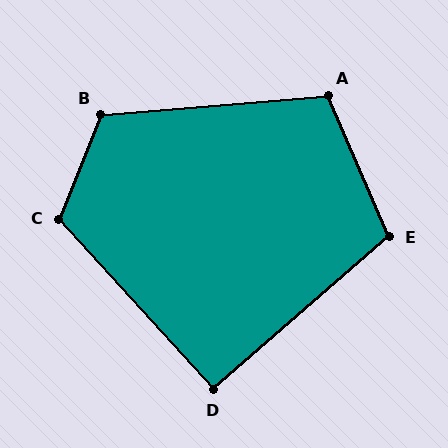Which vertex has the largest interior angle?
B, at approximately 116 degrees.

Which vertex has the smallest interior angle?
D, at approximately 91 degrees.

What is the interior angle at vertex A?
Approximately 109 degrees (obtuse).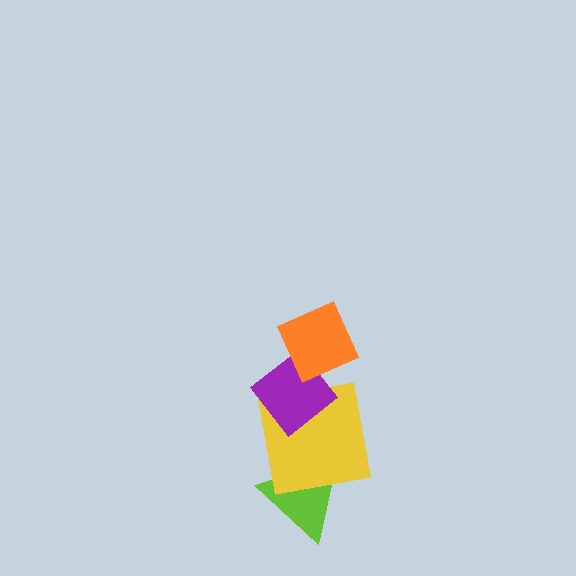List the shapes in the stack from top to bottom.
From top to bottom: the orange diamond, the purple diamond, the yellow square, the lime triangle.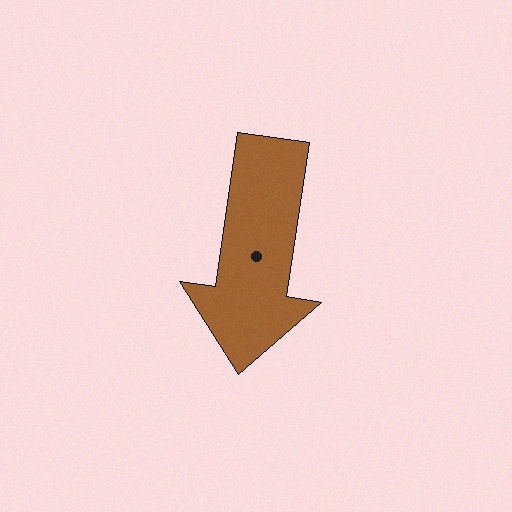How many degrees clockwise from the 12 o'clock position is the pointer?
Approximately 188 degrees.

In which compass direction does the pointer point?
South.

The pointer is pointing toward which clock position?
Roughly 6 o'clock.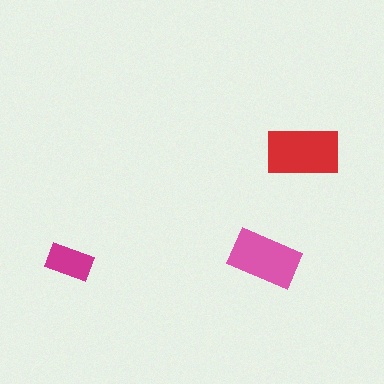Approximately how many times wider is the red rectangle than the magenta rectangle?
About 1.5 times wider.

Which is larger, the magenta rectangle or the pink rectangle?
The pink one.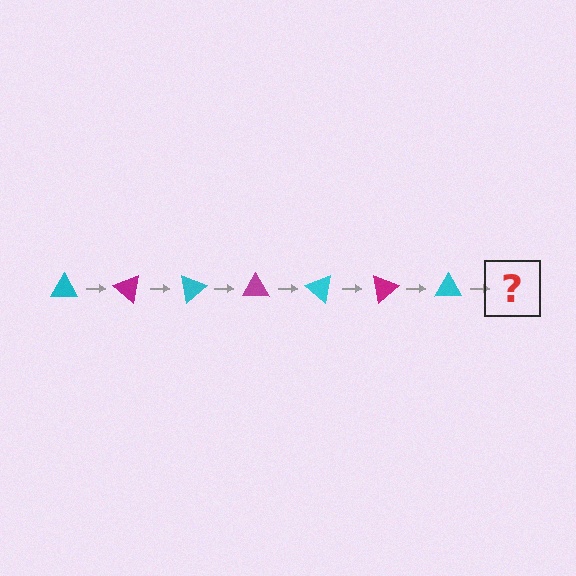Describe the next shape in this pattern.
It should be a magenta triangle, rotated 280 degrees from the start.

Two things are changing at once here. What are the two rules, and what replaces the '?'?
The two rules are that it rotates 40 degrees each step and the color cycles through cyan and magenta. The '?' should be a magenta triangle, rotated 280 degrees from the start.